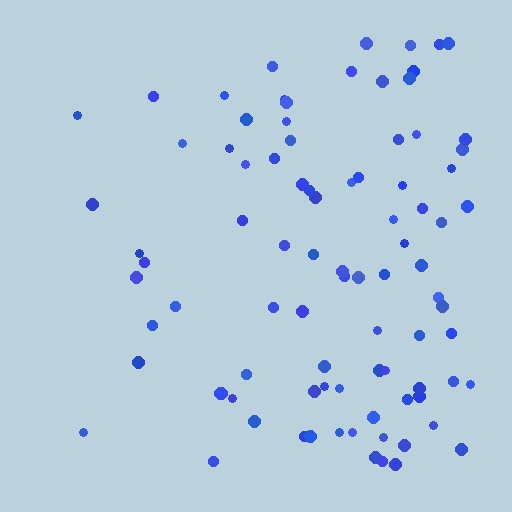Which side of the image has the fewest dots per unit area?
The left.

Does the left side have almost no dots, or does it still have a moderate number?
Still a moderate number, just noticeably fewer than the right.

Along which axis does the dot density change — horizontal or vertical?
Horizontal.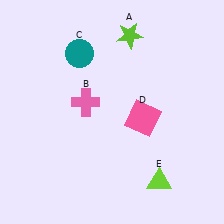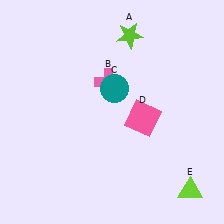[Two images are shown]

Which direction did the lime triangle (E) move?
The lime triangle (E) moved right.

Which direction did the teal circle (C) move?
The teal circle (C) moved down.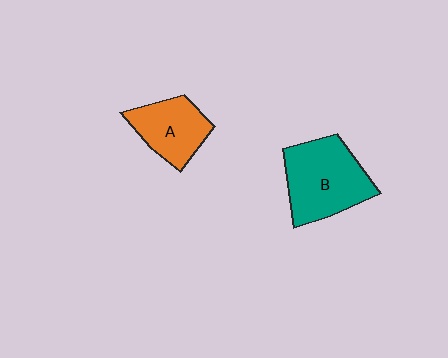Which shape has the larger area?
Shape B (teal).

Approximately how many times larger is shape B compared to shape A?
Approximately 1.5 times.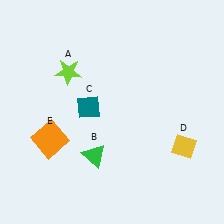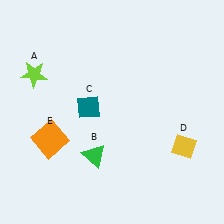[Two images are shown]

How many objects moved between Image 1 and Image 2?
1 object moved between the two images.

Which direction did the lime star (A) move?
The lime star (A) moved left.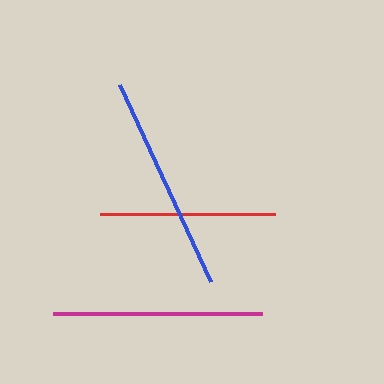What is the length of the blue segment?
The blue segment is approximately 218 pixels long.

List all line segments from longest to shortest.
From longest to shortest: blue, magenta, red.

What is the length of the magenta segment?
The magenta segment is approximately 209 pixels long.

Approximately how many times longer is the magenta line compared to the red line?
The magenta line is approximately 1.2 times the length of the red line.